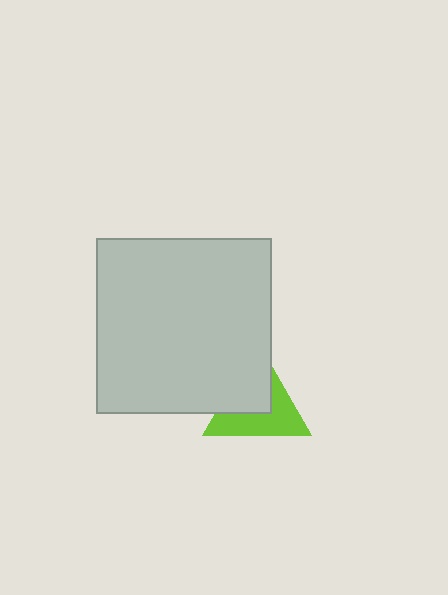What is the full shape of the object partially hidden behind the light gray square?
The partially hidden object is a lime triangle.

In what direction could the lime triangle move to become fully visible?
The lime triangle could move toward the lower-right. That would shift it out from behind the light gray square entirely.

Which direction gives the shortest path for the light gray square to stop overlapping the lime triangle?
Moving toward the upper-left gives the shortest separation.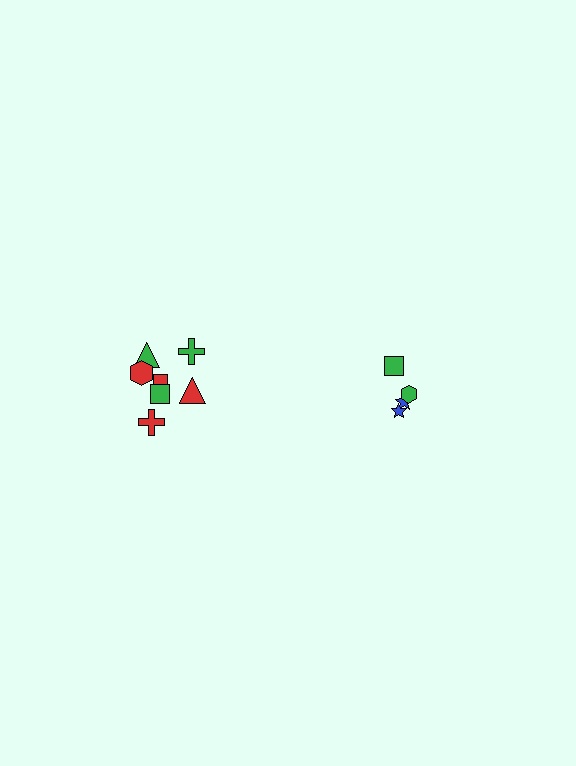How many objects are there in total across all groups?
There are 11 objects.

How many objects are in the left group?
There are 7 objects.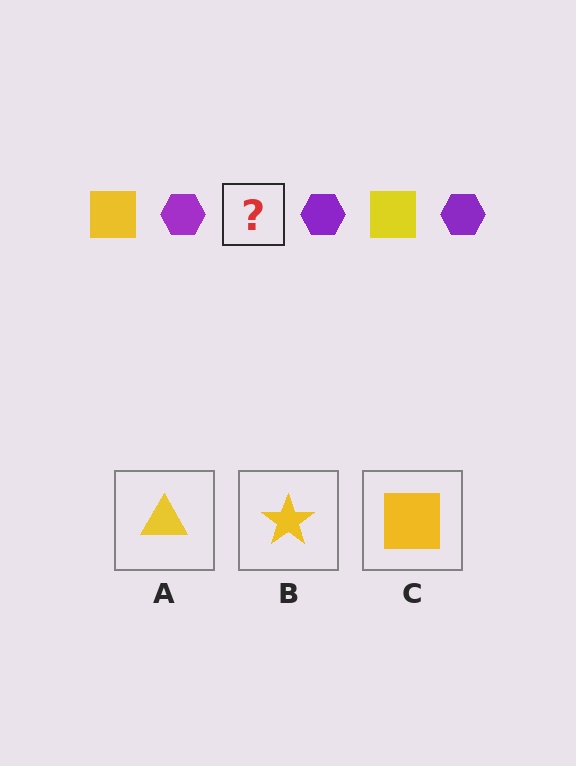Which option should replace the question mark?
Option C.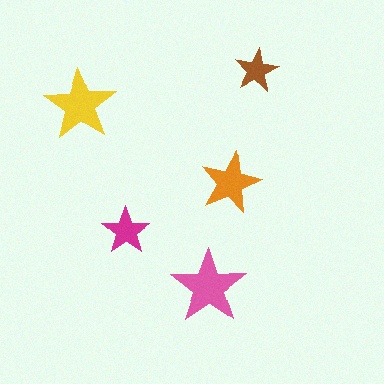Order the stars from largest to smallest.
the pink one, the yellow one, the orange one, the magenta one, the brown one.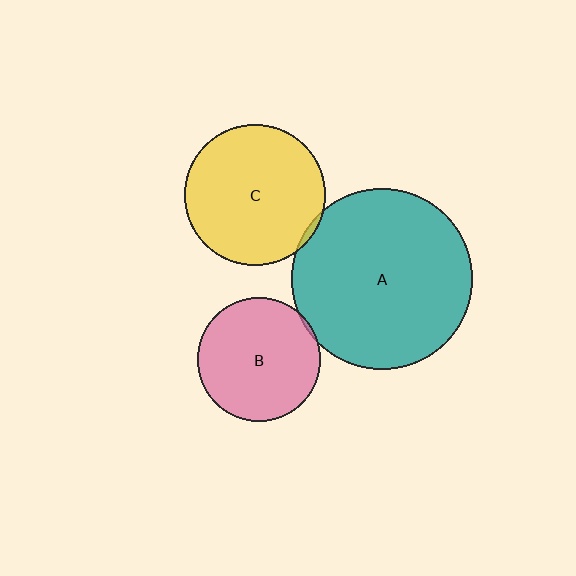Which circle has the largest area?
Circle A (teal).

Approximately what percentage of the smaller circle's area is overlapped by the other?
Approximately 5%.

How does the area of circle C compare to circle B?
Approximately 1.3 times.